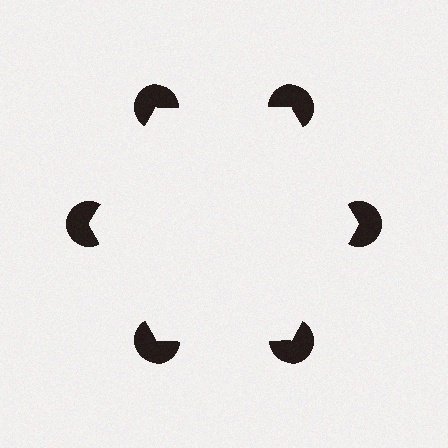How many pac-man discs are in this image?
There are 6 — one at each vertex of the illusory hexagon.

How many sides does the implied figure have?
6 sides.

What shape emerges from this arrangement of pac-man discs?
An illusory hexagon — its edges are inferred from the aligned wedge cuts in the pac-man discs, not physically drawn.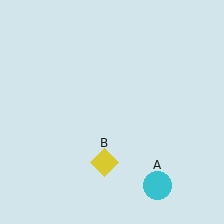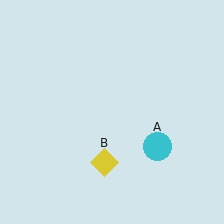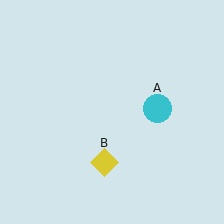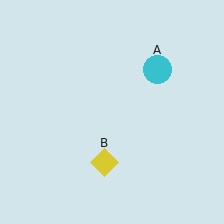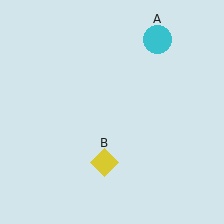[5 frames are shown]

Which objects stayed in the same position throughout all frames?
Yellow diamond (object B) remained stationary.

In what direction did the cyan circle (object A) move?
The cyan circle (object A) moved up.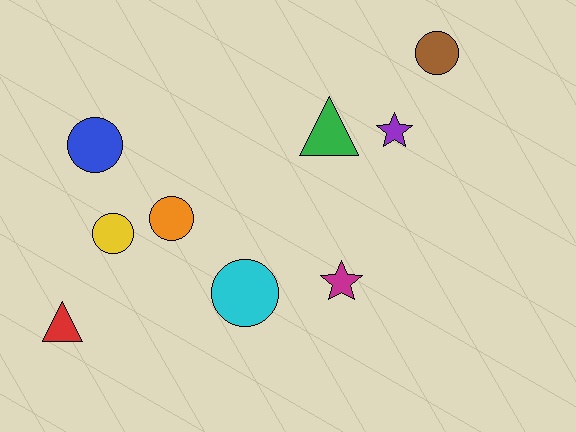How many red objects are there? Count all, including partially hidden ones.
There is 1 red object.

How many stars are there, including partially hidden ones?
There are 2 stars.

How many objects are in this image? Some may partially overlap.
There are 9 objects.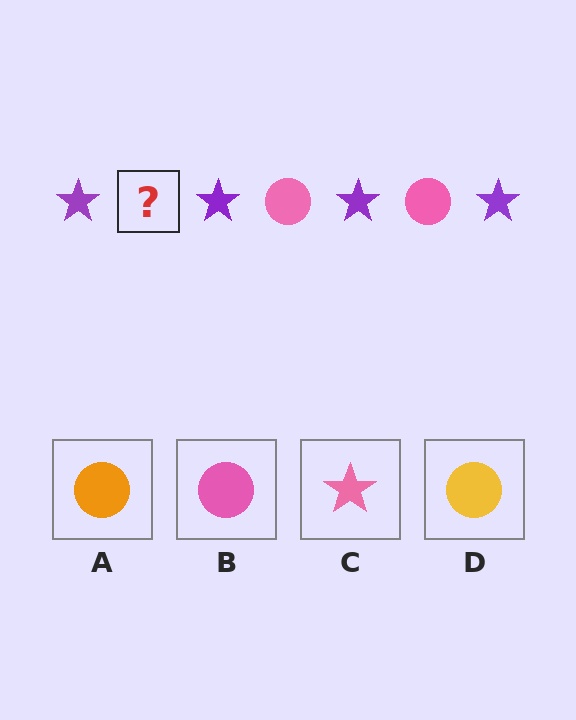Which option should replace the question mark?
Option B.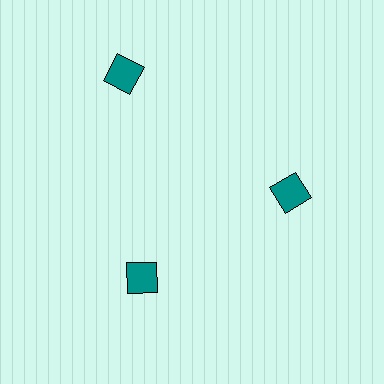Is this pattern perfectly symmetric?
No. The 3 teal squares are arranged in a ring, but one element near the 11 o'clock position is pushed outward from the center, breaking the 3-fold rotational symmetry.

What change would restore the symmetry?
The symmetry would be restored by moving it inward, back onto the ring so that all 3 squares sit at equal angles and equal distance from the center.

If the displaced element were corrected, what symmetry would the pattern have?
It would have 3-fold rotational symmetry — the pattern would map onto itself every 120 degrees.